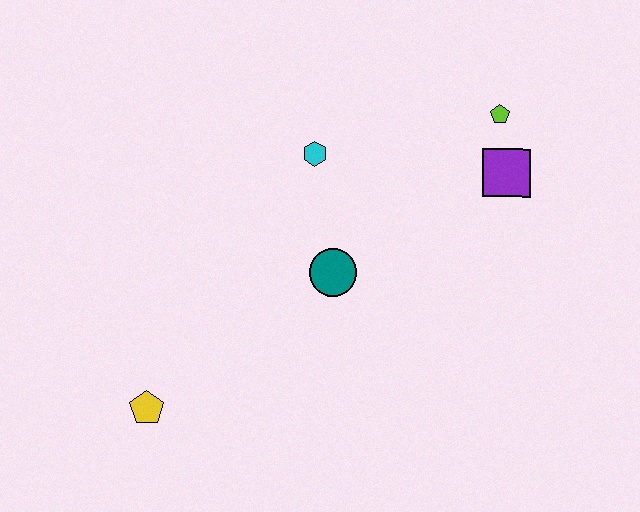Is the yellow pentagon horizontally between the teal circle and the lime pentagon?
No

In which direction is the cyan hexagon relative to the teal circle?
The cyan hexagon is above the teal circle.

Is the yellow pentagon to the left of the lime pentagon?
Yes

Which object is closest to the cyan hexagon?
The teal circle is closest to the cyan hexagon.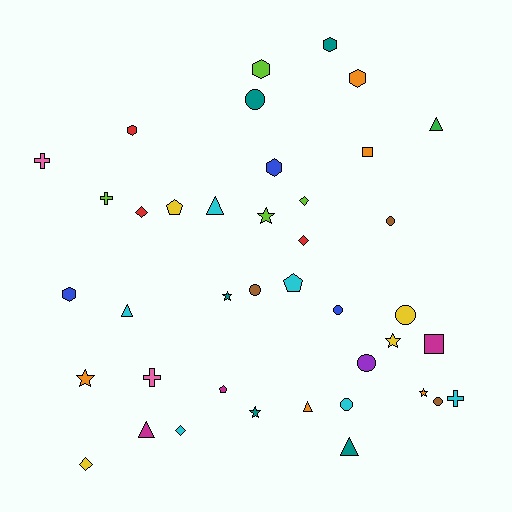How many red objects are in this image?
There are 3 red objects.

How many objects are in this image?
There are 40 objects.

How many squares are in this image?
There are 2 squares.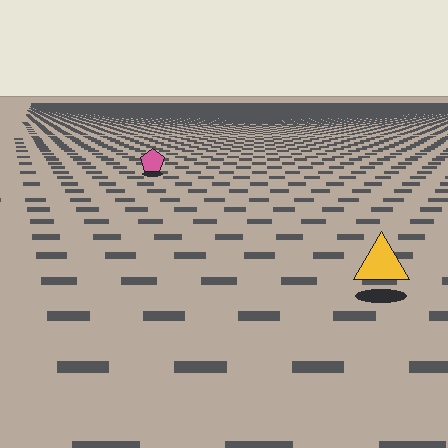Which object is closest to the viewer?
The yellow triangle is closest. The texture marks near it are larger and more spread out.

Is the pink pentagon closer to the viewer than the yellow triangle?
No. The yellow triangle is closer — you can tell from the texture gradient: the ground texture is coarser near it.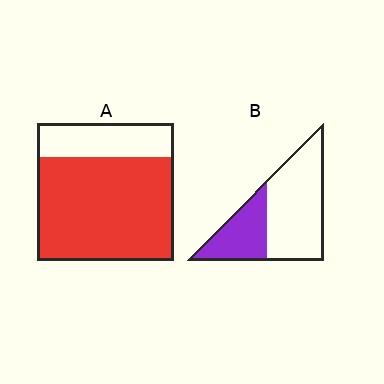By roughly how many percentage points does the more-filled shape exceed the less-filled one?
By roughly 40 percentage points (A over B).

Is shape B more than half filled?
No.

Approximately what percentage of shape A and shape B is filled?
A is approximately 75% and B is approximately 35%.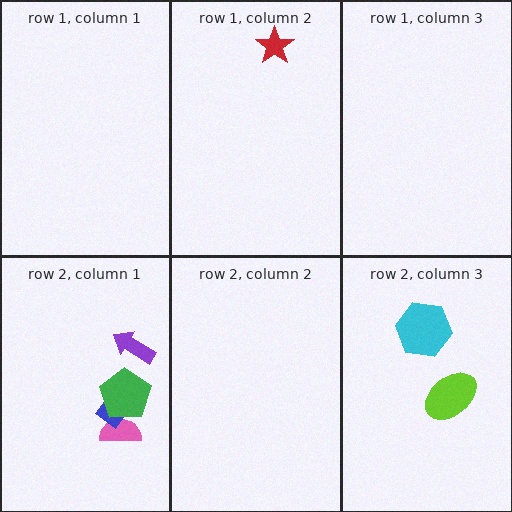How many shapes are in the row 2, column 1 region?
4.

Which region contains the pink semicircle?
The row 2, column 1 region.